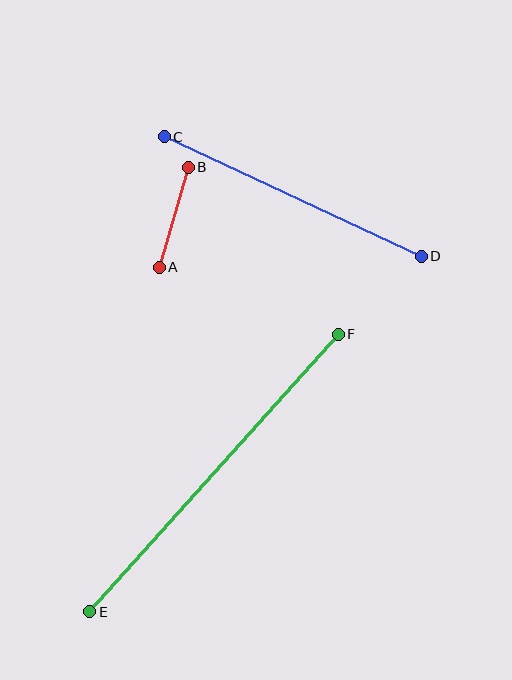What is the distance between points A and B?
The distance is approximately 104 pixels.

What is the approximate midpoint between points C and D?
The midpoint is at approximately (293, 196) pixels.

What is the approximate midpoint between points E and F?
The midpoint is at approximately (214, 473) pixels.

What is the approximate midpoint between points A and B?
The midpoint is at approximately (174, 217) pixels.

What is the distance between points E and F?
The distance is approximately 373 pixels.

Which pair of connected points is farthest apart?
Points E and F are farthest apart.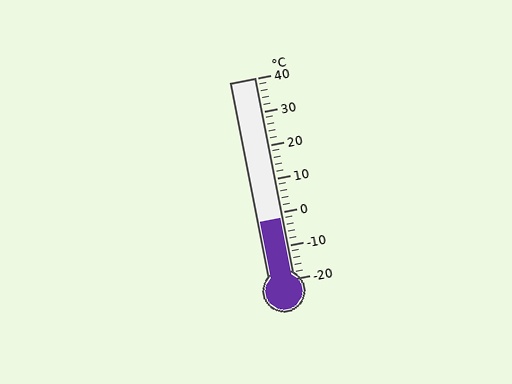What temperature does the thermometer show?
The thermometer shows approximately -2°C.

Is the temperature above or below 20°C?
The temperature is below 20°C.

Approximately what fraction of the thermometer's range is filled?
The thermometer is filled to approximately 30% of its range.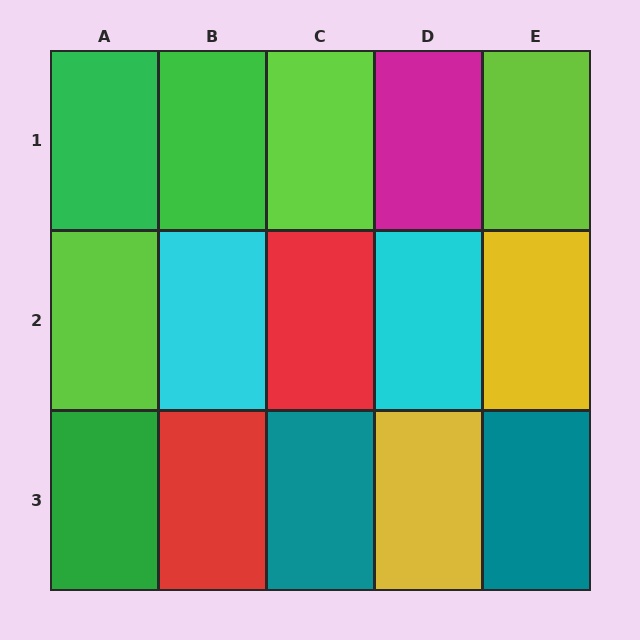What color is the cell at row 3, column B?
Red.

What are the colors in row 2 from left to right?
Lime, cyan, red, cyan, yellow.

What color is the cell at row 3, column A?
Green.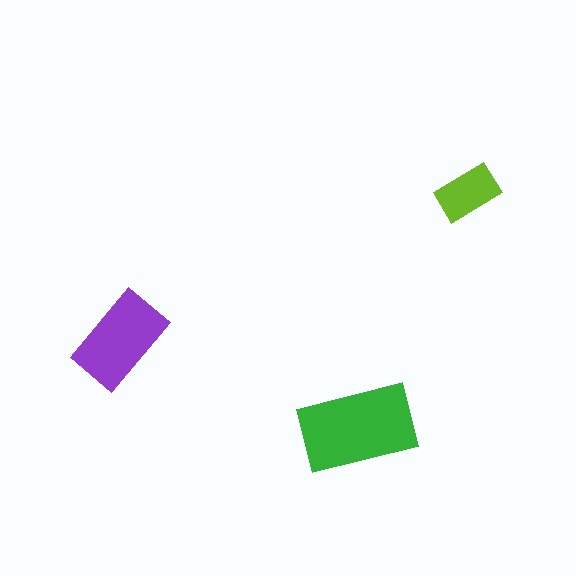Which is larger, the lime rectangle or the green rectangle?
The green one.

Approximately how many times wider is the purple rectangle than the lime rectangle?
About 1.5 times wider.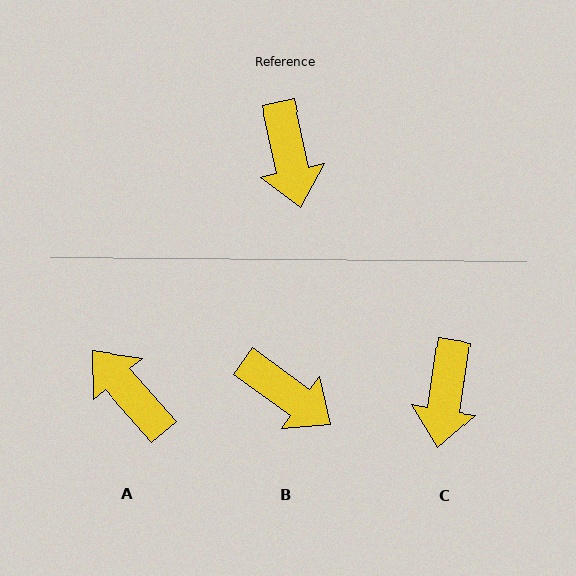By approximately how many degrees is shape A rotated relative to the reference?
Approximately 151 degrees clockwise.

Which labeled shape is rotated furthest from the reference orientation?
A, about 151 degrees away.